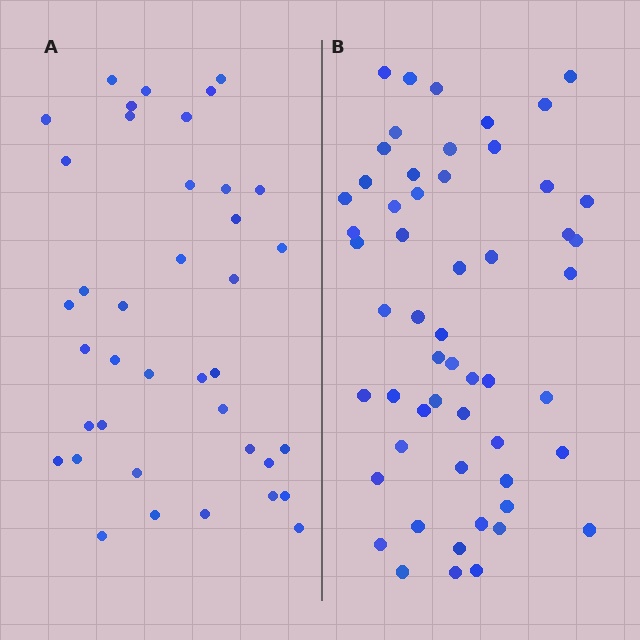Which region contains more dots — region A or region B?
Region B (the right region) has more dots.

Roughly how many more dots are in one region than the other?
Region B has approximately 15 more dots than region A.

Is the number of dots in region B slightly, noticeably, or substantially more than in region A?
Region B has noticeably more, but not dramatically so. The ratio is roughly 1.4 to 1.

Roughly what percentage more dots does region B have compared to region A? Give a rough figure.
About 40% more.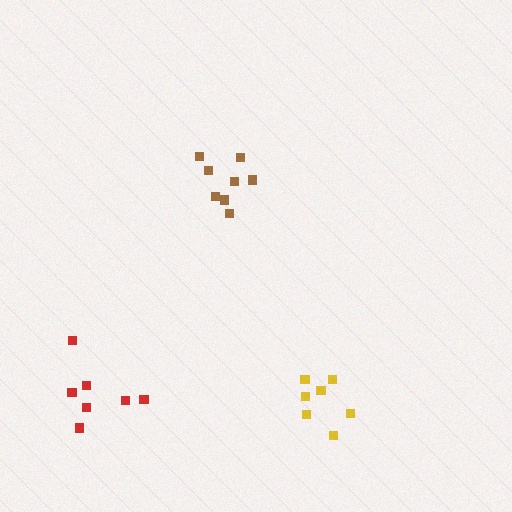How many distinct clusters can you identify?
There are 3 distinct clusters.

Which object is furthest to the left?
The red cluster is leftmost.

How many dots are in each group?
Group 1: 8 dots, Group 2: 7 dots, Group 3: 7 dots (22 total).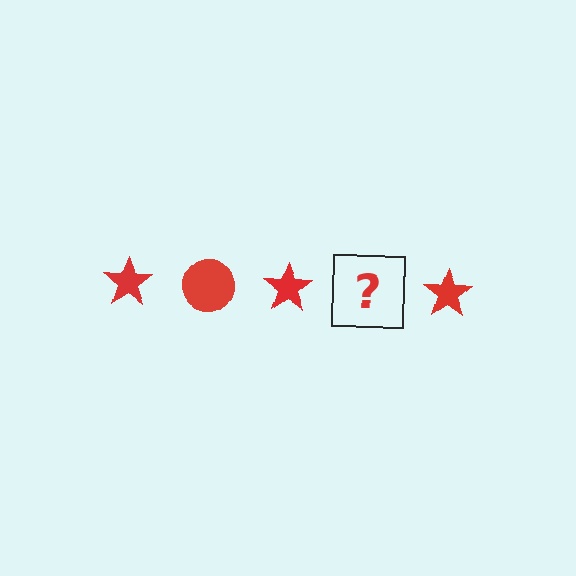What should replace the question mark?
The question mark should be replaced with a red circle.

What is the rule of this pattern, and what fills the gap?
The rule is that the pattern cycles through star, circle shapes in red. The gap should be filled with a red circle.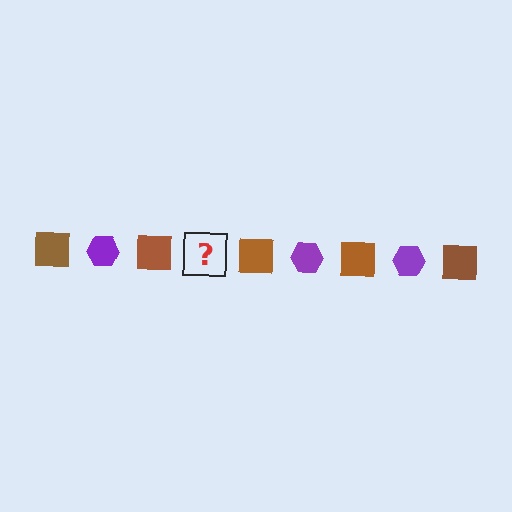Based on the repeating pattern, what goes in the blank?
The blank should be a purple hexagon.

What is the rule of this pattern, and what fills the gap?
The rule is that the pattern alternates between brown square and purple hexagon. The gap should be filled with a purple hexagon.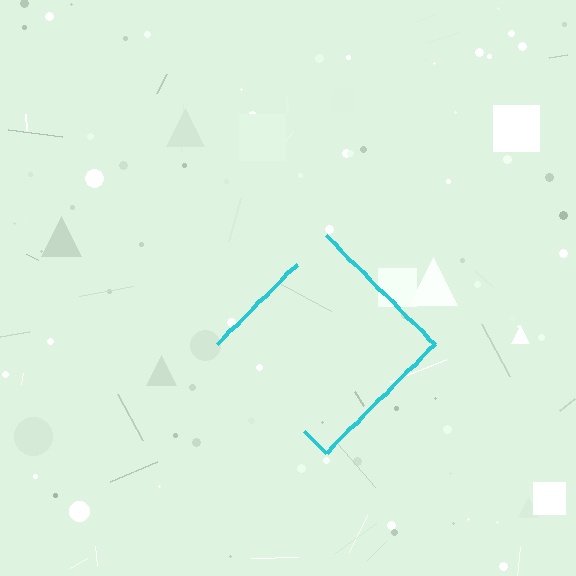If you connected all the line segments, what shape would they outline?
They would outline a diamond.